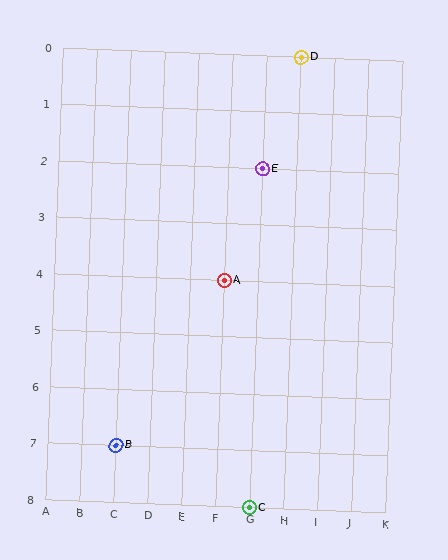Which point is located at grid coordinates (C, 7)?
Point B is at (C, 7).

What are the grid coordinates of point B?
Point B is at grid coordinates (C, 7).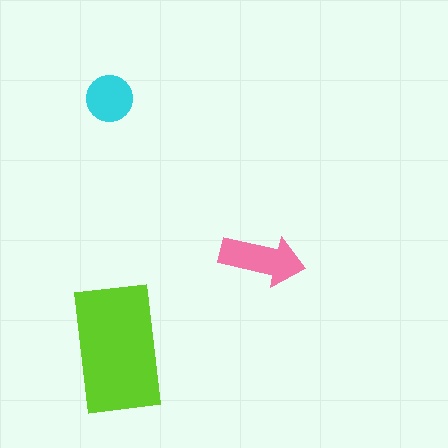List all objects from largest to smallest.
The lime rectangle, the pink arrow, the cyan circle.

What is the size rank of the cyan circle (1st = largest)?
3rd.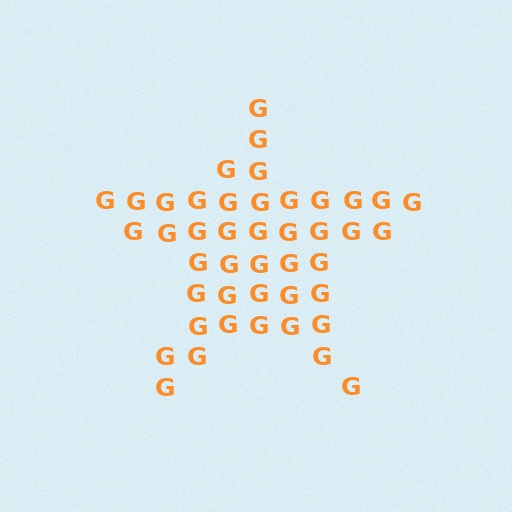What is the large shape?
The large shape is a star.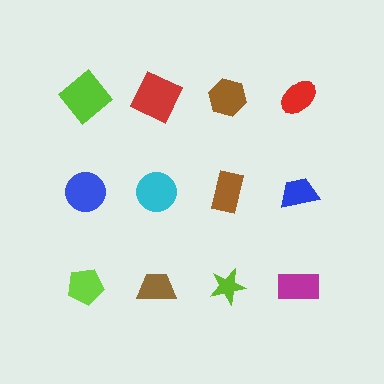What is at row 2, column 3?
A brown rectangle.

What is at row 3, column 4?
A magenta rectangle.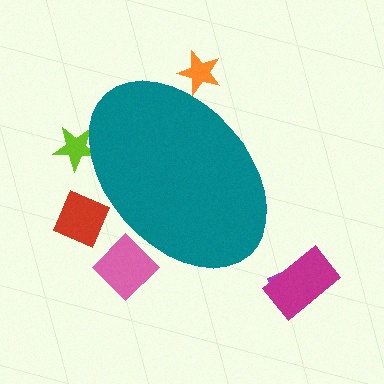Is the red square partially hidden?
Yes, the red square is partially hidden behind the teal ellipse.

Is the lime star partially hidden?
Yes, the lime star is partially hidden behind the teal ellipse.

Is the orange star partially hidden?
Yes, the orange star is partially hidden behind the teal ellipse.